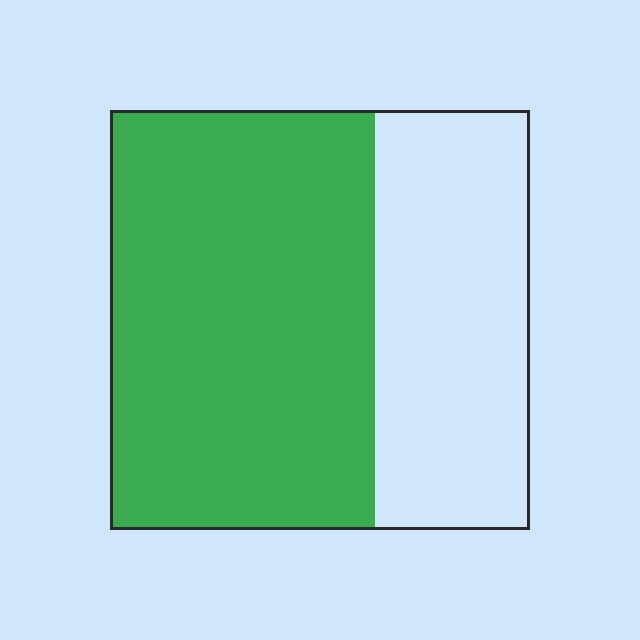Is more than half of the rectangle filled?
Yes.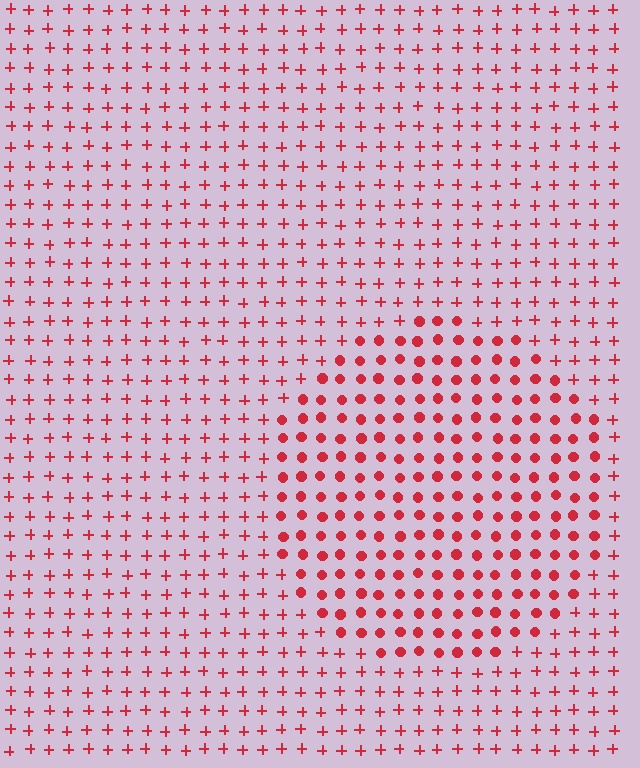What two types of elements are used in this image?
The image uses circles inside the circle region and plus signs outside it.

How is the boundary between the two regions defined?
The boundary is defined by a change in element shape: circles inside vs. plus signs outside. All elements share the same color and spacing.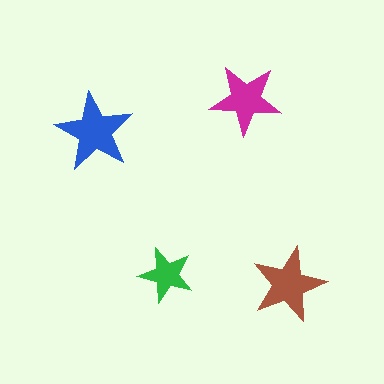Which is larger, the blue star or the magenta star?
The blue one.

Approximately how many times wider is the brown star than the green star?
About 1.5 times wider.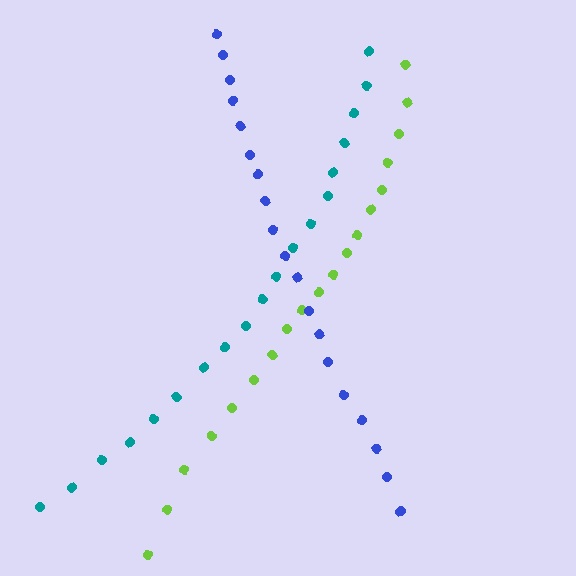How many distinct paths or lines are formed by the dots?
There are 3 distinct paths.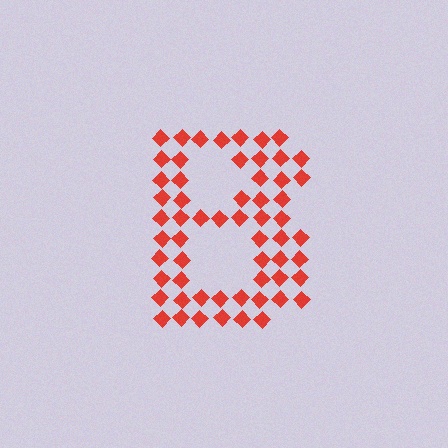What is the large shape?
The large shape is the letter B.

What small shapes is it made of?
It is made of small diamonds.